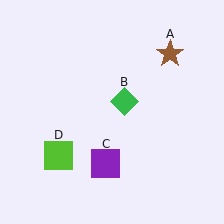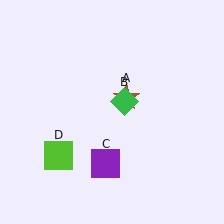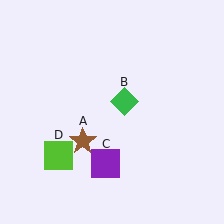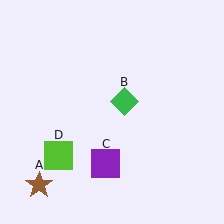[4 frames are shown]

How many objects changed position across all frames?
1 object changed position: brown star (object A).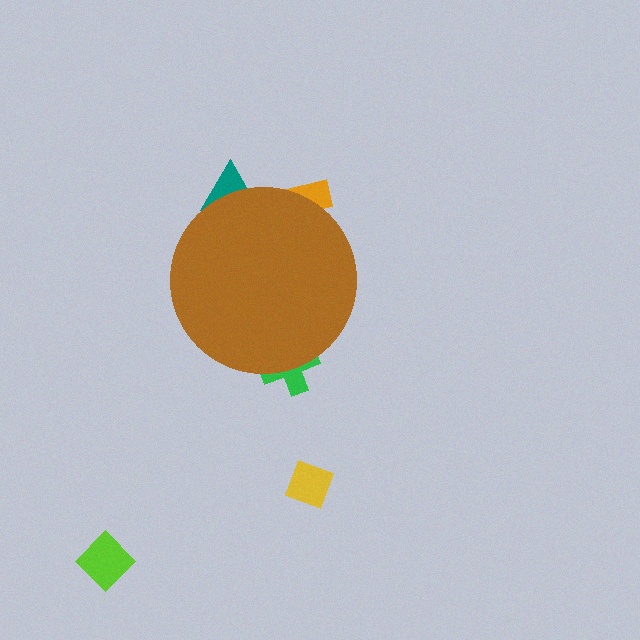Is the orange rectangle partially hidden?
Yes, the orange rectangle is partially hidden behind the brown circle.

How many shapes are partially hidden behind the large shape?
3 shapes are partially hidden.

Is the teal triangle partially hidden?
Yes, the teal triangle is partially hidden behind the brown circle.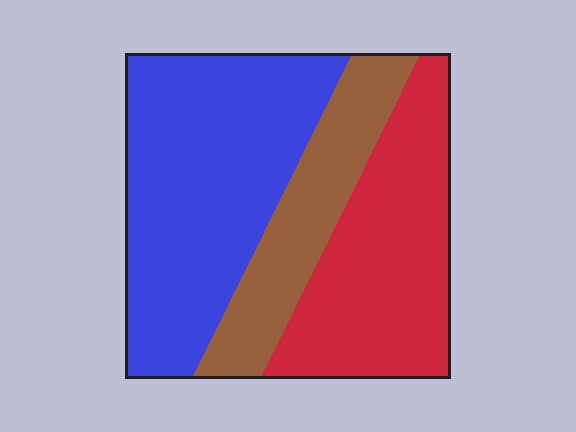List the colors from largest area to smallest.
From largest to smallest: blue, red, brown.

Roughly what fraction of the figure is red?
Red covers around 35% of the figure.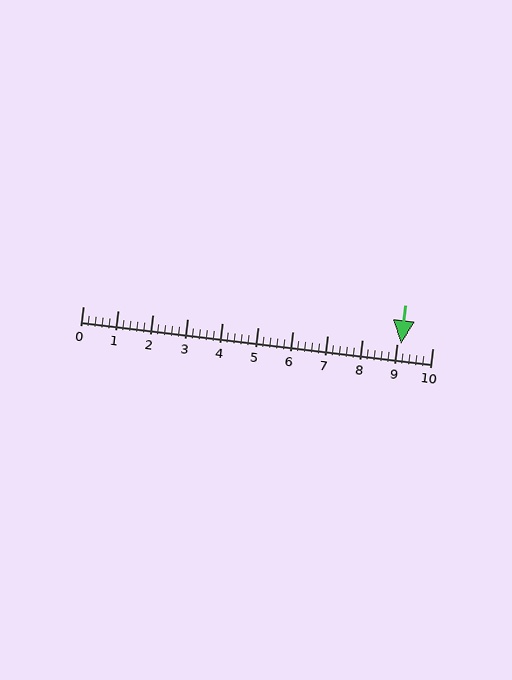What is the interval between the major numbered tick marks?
The major tick marks are spaced 1 units apart.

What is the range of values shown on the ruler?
The ruler shows values from 0 to 10.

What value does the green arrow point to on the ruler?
The green arrow points to approximately 9.1.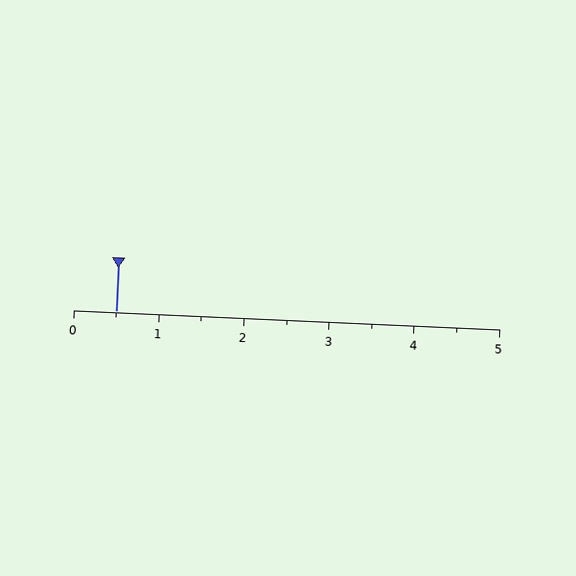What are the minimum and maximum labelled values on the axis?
The axis runs from 0 to 5.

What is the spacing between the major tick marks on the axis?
The major ticks are spaced 1 apart.